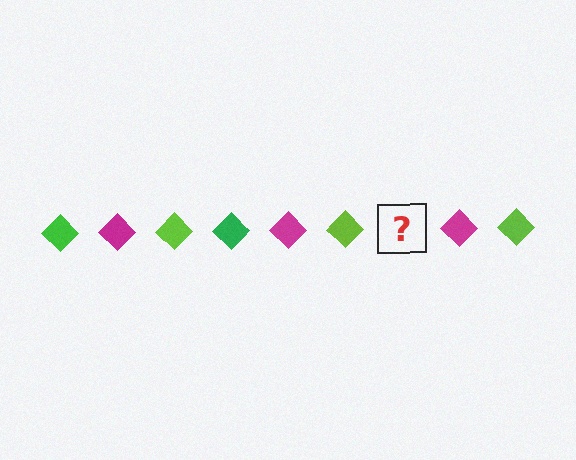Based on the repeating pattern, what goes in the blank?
The blank should be a green diamond.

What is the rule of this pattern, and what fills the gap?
The rule is that the pattern cycles through green, magenta, lime diamonds. The gap should be filled with a green diamond.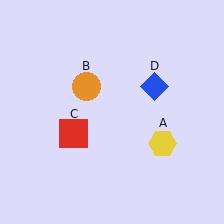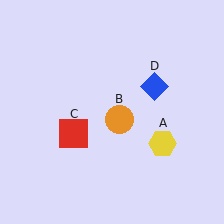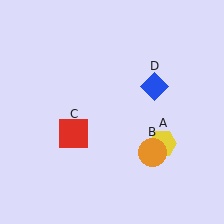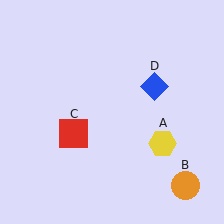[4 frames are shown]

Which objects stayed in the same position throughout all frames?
Yellow hexagon (object A) and red square (object C) and blue diamond (object D) remained stationary.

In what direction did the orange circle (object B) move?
The orange circle (object B) moved down and to the right.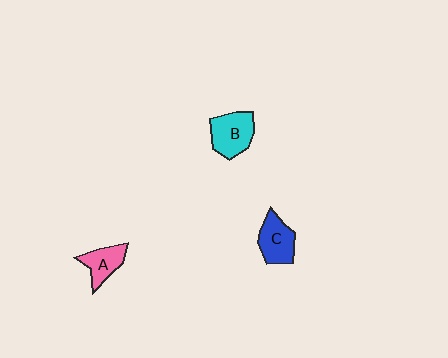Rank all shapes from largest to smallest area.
From largest to smallest: B (cyan), C (blue), A (pink).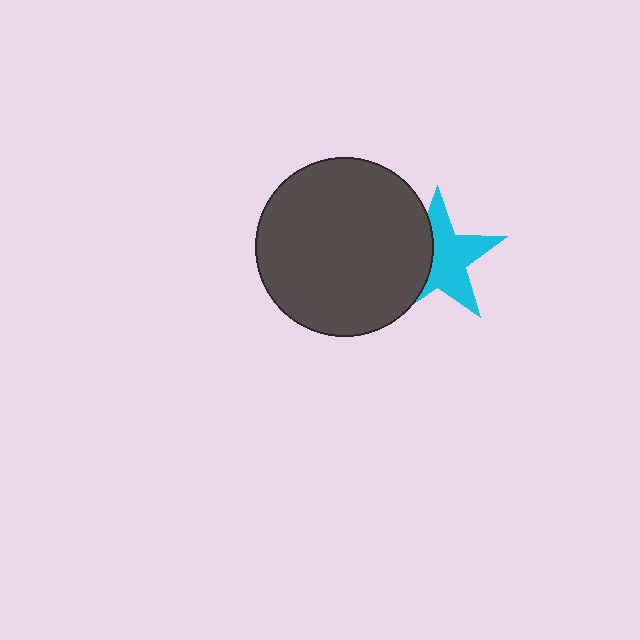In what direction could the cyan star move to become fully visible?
The cyan star could move right. That would shift it out from behind the dark gray circle entirely.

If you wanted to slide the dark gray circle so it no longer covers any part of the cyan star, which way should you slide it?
Slide it left — that is the most direct way to separate the two shapes.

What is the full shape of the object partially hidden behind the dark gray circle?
The partially hidden object is a cyan star.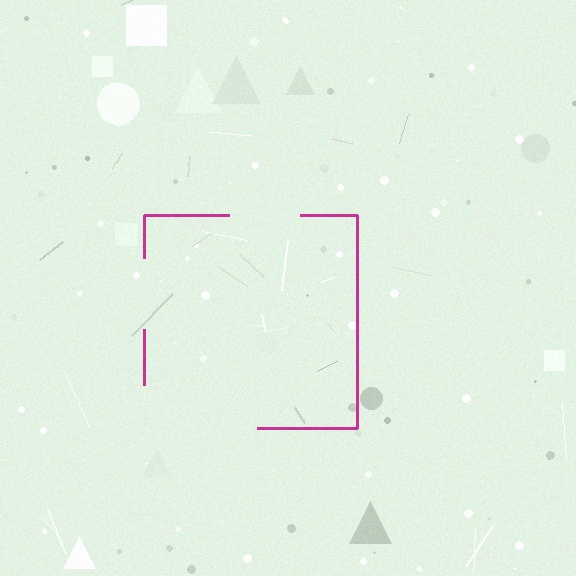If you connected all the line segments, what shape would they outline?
They would outline a square.